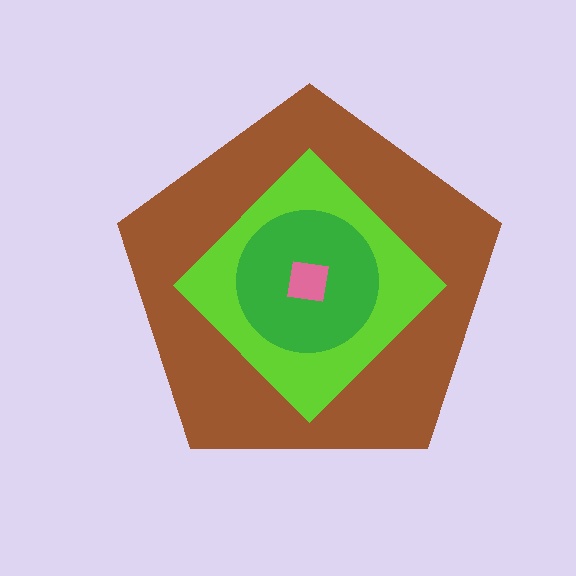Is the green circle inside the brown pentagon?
Yes.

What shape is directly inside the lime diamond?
The green circle.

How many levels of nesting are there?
4.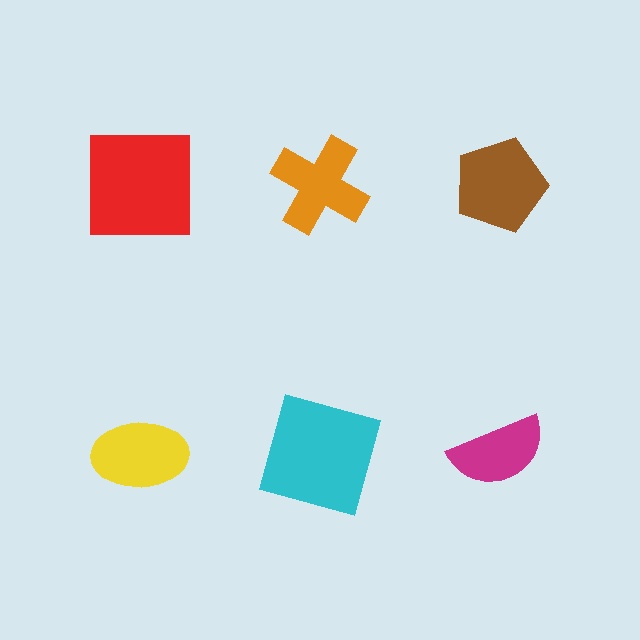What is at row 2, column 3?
A magenta semicircle.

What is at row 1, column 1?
A red square.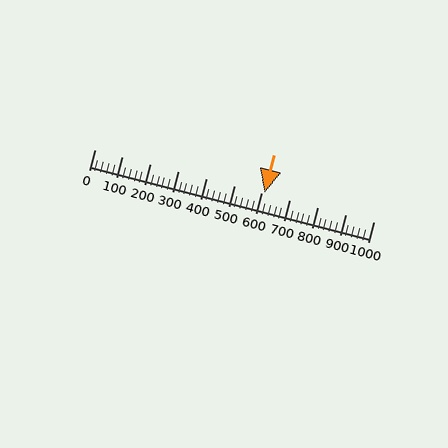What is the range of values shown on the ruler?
The ruler shows values from 0 to 1000.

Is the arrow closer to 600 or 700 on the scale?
The arrow is closer to 600.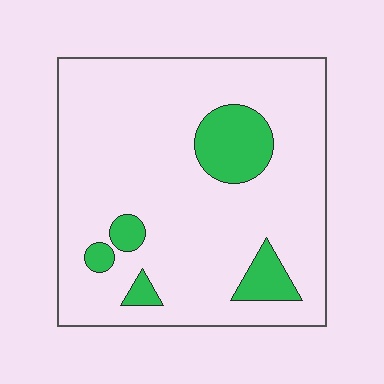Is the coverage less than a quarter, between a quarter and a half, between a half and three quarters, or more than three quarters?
Less than a quarter.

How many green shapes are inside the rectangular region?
5.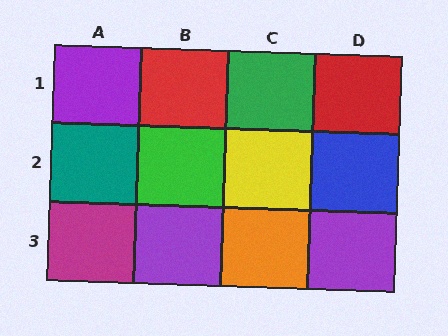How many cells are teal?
1 cell is teal.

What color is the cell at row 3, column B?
Purple.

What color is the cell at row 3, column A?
Magenta.